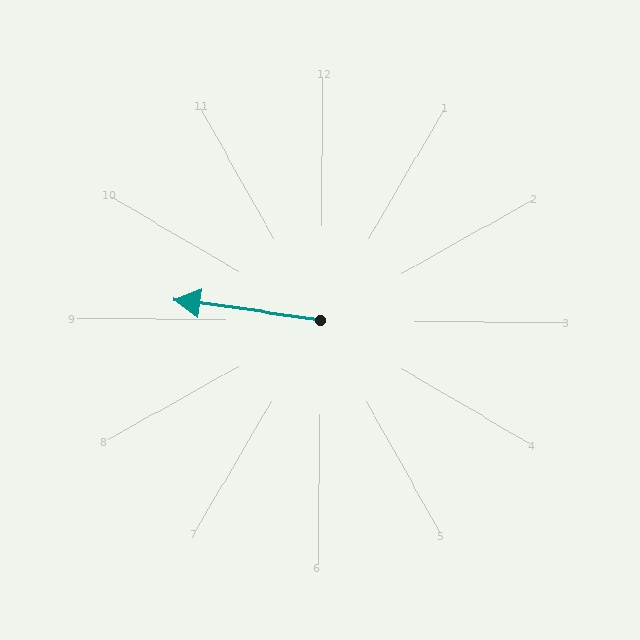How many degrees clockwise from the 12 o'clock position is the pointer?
Approximately 278 degrees.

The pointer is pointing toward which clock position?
Roughly 9 o'clock.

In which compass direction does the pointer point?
West.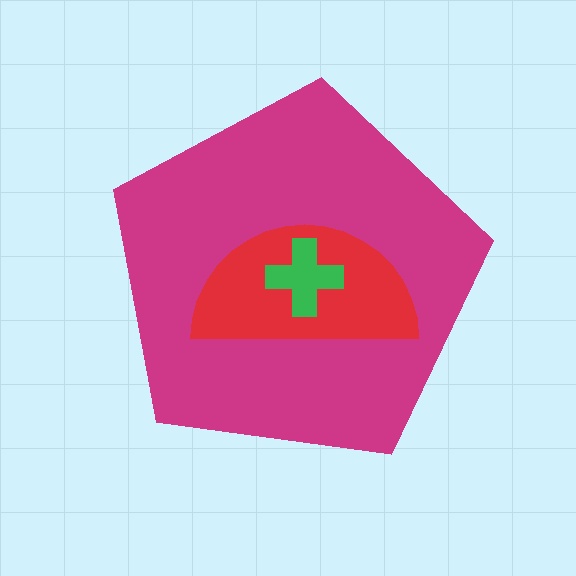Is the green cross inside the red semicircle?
Yes.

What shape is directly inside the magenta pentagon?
The red semicircle.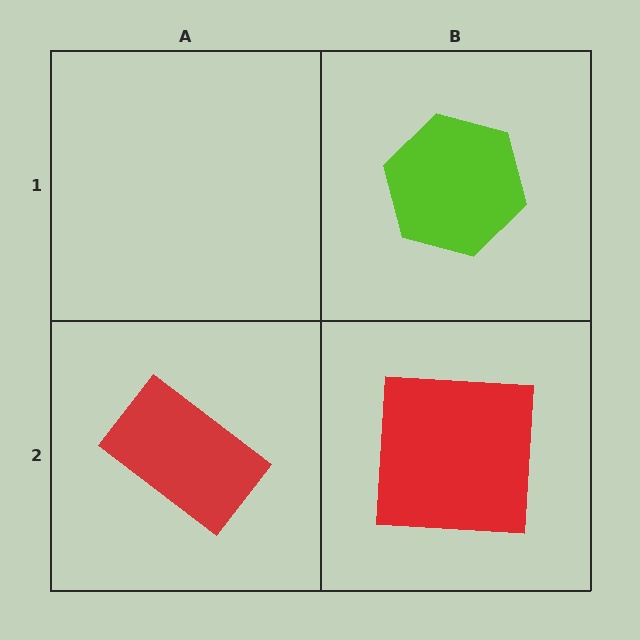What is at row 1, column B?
A lime hexagon.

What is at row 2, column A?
A red rectangle.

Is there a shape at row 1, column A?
No, that cell is empty.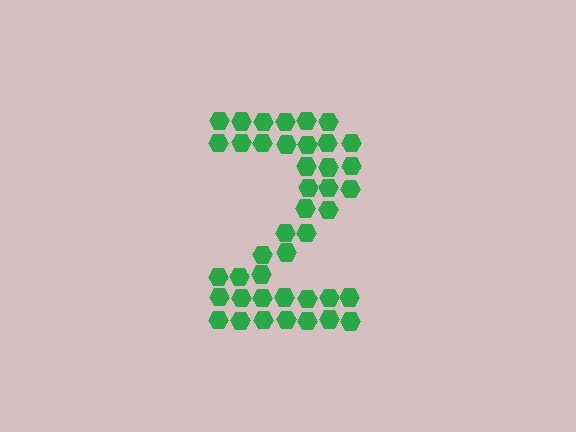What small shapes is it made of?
It is made of small hexagons.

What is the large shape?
The large shape is the digit 2.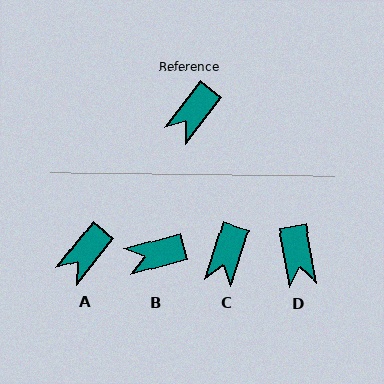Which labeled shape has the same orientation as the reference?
A.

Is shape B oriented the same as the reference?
No, it is off by about 36 degrees.